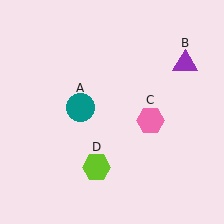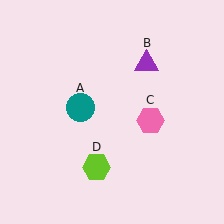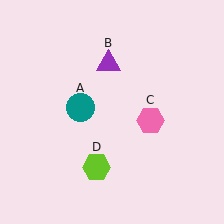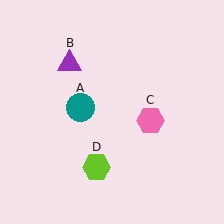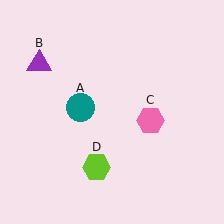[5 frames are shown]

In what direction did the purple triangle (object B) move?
The purple triangle (object B) moved left.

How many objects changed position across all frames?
1 object changed position: purple triangle (object B).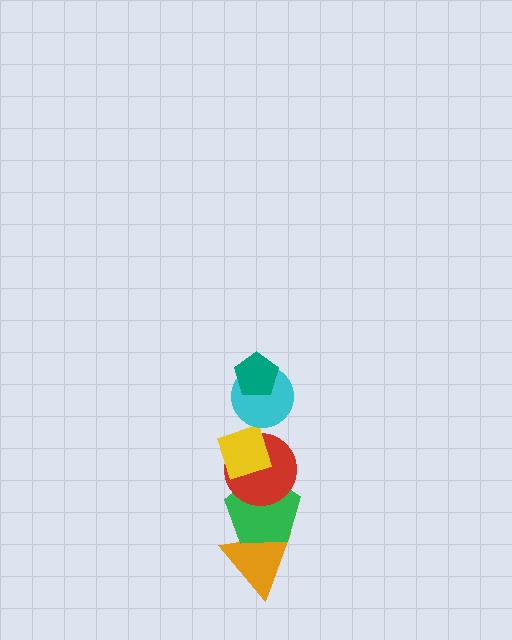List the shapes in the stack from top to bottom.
From top to bottom: the teal pentagon, the cyan circle, the yellow diamond, the red circle, the green pentagon, the orange triangle.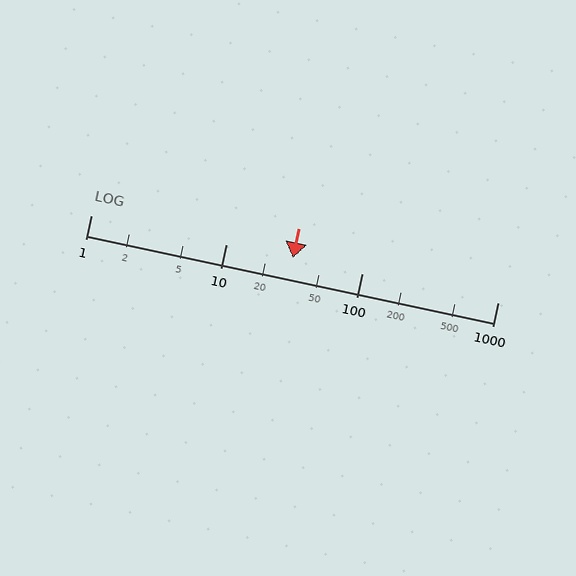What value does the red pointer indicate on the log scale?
The pointer indicates approximately 31.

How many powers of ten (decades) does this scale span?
The scale spans 3 decades, from 1 to 1000.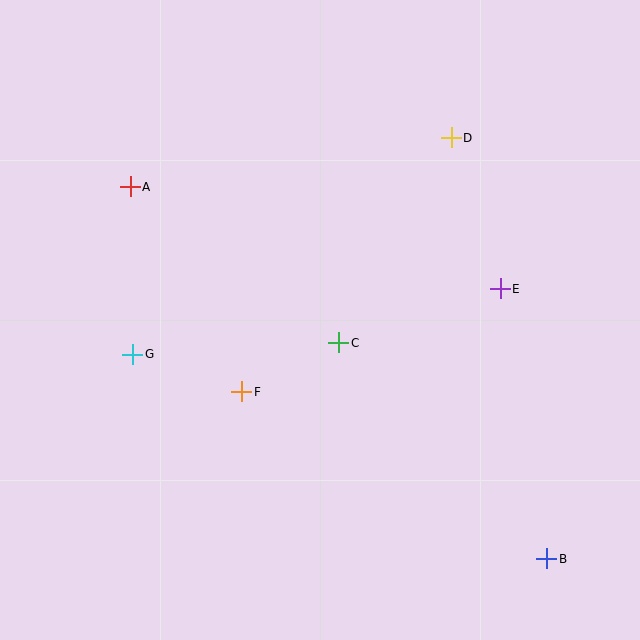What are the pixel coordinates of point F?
Point F is at (242, 392).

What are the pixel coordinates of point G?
Point G is at (133, 354).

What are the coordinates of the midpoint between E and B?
The midpoint between E and B is at (524, 424).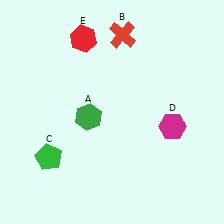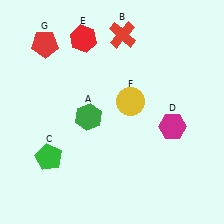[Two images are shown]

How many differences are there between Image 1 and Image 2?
There are 2 differences between the two images.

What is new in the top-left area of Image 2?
A red pentagon (G) was added in the top-left area of Image 2.